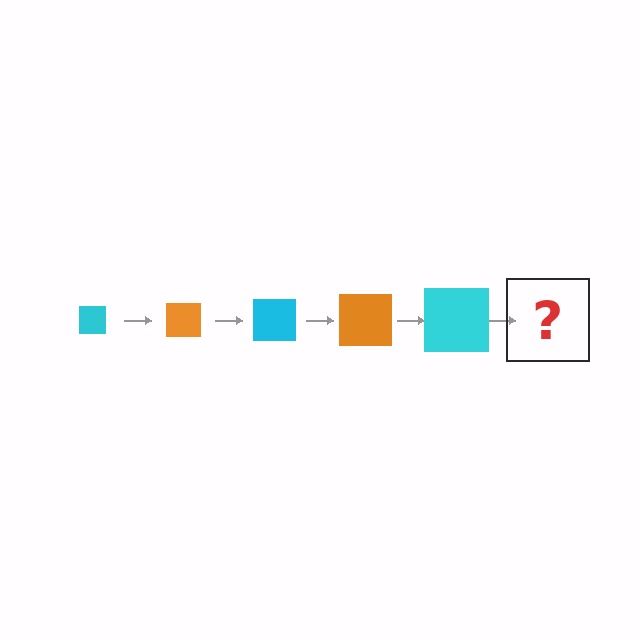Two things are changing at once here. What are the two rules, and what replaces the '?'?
The two rules are that the square grows larger each step and the color cycles through cyan and orange. The '?' should be an orange square, larger than the previous one.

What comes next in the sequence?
The next element should be an orange square, larger than the previous one.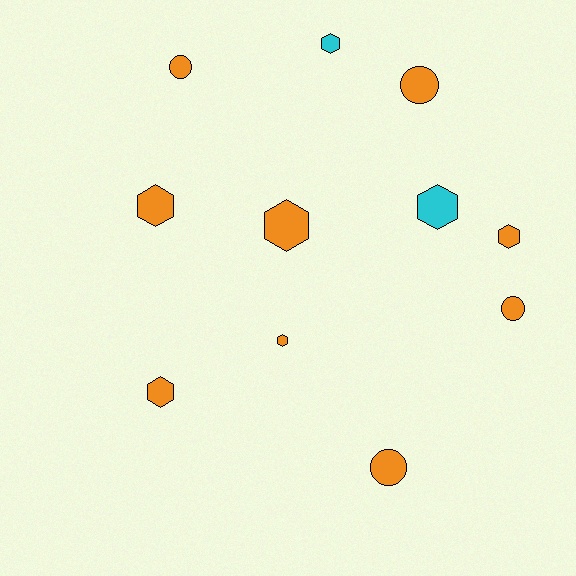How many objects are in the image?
There are 11 objects.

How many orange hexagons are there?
There are 5 orange hexagons.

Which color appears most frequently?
Orange, with 9 objects.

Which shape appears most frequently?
Hexagon, with 7 objects.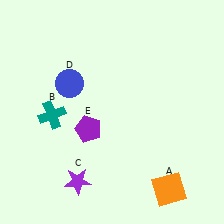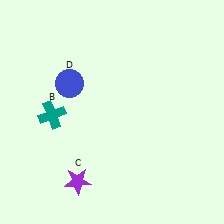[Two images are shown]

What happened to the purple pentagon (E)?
The purple pentagon (E) was removed in Image 2. It was in the bottom-left area of Image 1.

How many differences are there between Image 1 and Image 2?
There are 2 differences between the two images.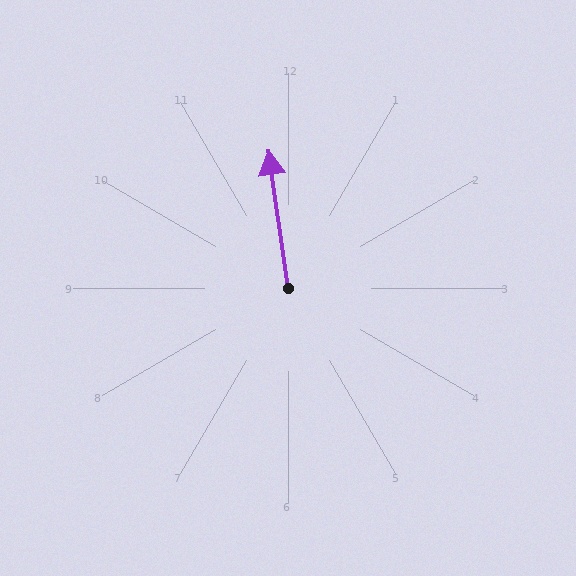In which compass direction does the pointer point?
North.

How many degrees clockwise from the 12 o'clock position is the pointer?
Approximately 352 degrees.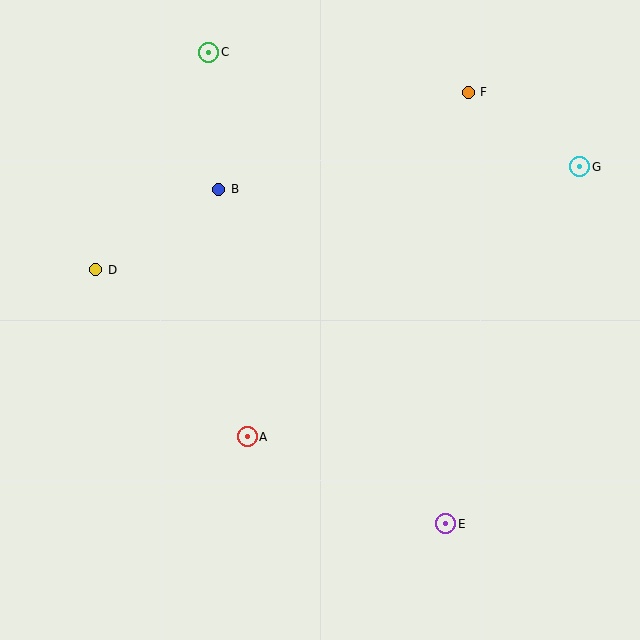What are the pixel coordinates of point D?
Point D is at (96, 270).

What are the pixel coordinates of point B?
Point B is at (219, 189).